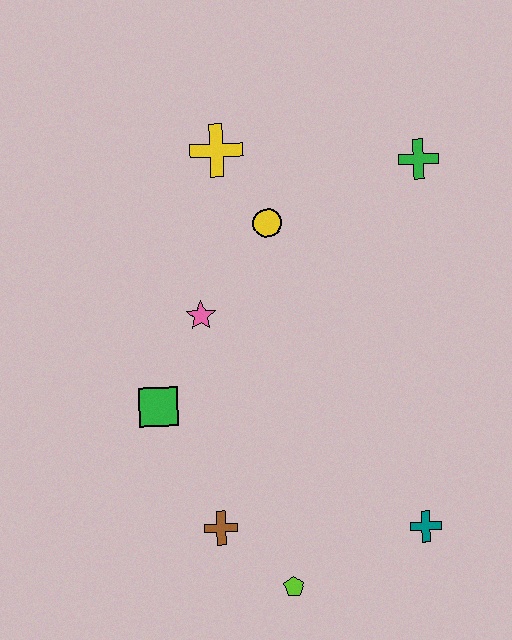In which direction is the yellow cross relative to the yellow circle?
The yellow cross is above the yellow circle.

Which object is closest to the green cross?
The yellow circle is closest to the green cross.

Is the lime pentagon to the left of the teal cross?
Yes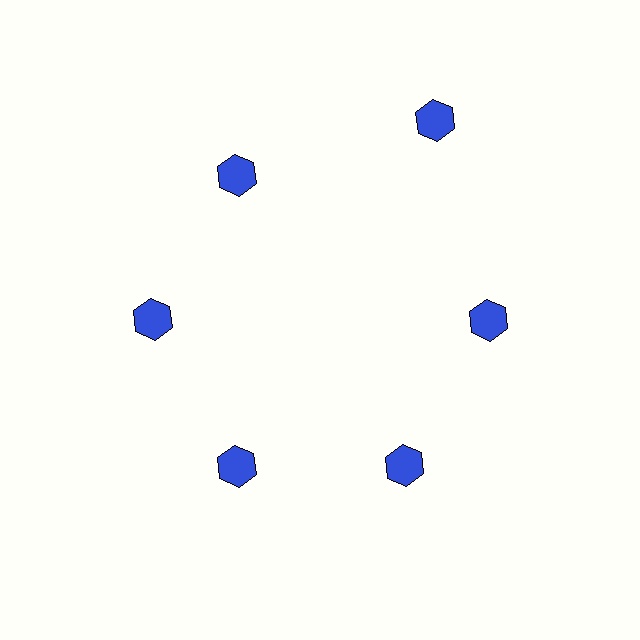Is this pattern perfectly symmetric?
No. The 6 blue hexagons are arranged in a ring, but one element near the 1 o'clock position is pushed outward from the center, breaking the 6-fold rotational symmetry.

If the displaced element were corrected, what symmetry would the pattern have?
It would have 6-fold rotational symmetry — the pattern would map onto itself every 60 degrees.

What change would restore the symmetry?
The symmetry would be restored by moving it inward, back onto the ring so that all 6 hexagons sit at equal angles and equal distance from the center.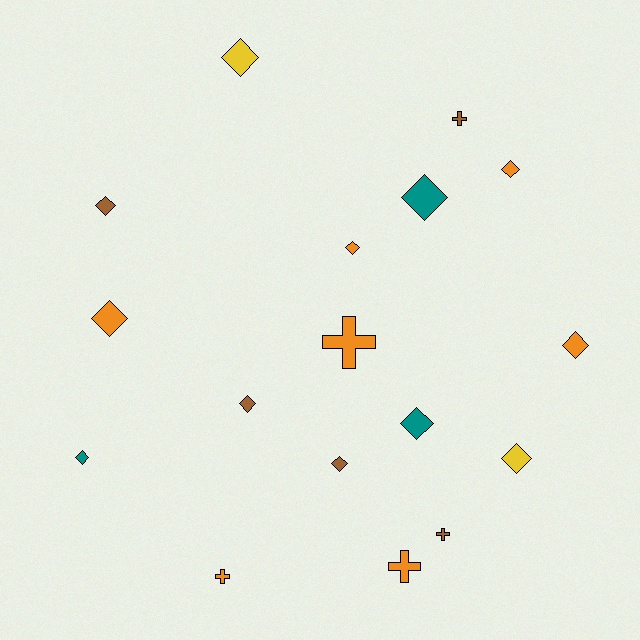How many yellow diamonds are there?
There are 2 yellow diamonds.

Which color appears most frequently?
Orange, with 7 objects.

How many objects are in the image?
There are 17 objects.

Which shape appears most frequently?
Diamond, with 12 objects.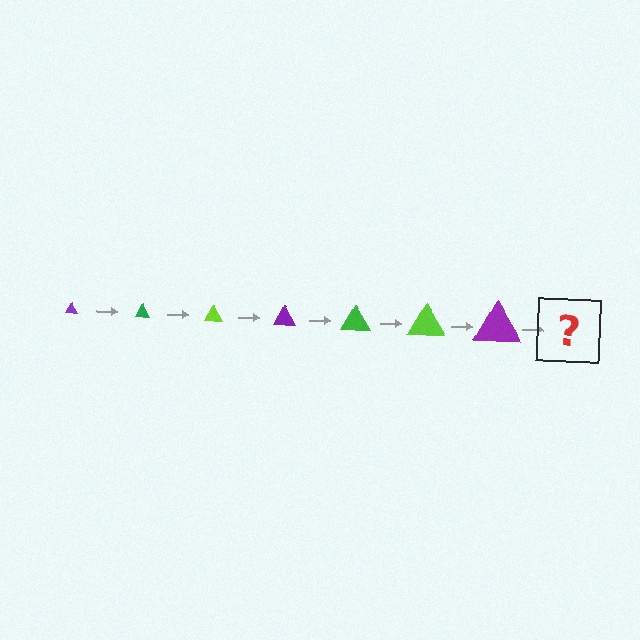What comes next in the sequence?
The next element should be a green triangle, larger than the previous one.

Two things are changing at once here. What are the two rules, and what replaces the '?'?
The two rules are that the triangle grows larger each step and the color cycles through purple, green, and lime. The '?' should be a green triangle, larger than the previous one.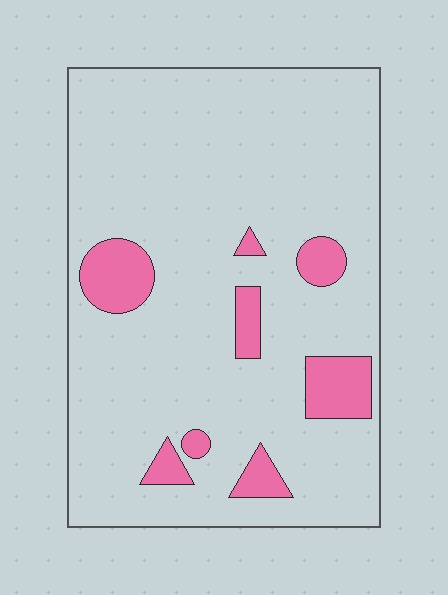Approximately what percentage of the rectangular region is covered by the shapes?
Approximately 10%.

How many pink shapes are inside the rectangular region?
8.